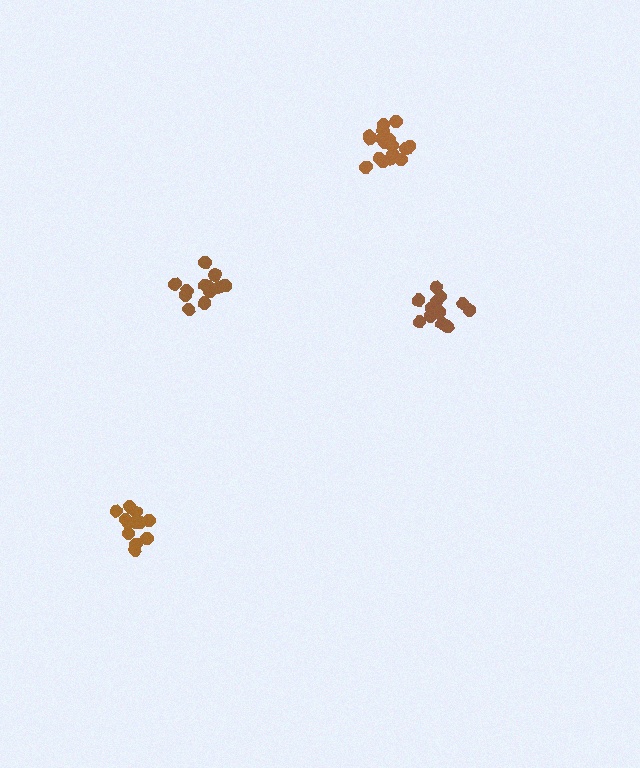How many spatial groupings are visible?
There are 4 spatial groupings.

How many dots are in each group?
Group 1: 13 dots, Group 2: 12 dots, Group 3: 17 dots, Group 4: 12 dots (54 total).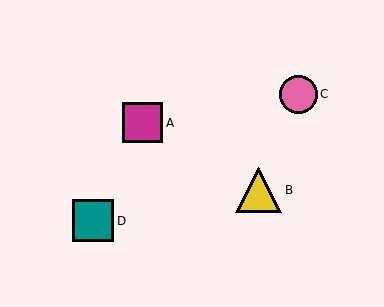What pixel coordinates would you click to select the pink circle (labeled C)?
Click at (298, 94) to select the pink circle C.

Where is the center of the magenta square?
The center of the magenta square is at (143, 123).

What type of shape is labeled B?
Shape B is a yellow triangle.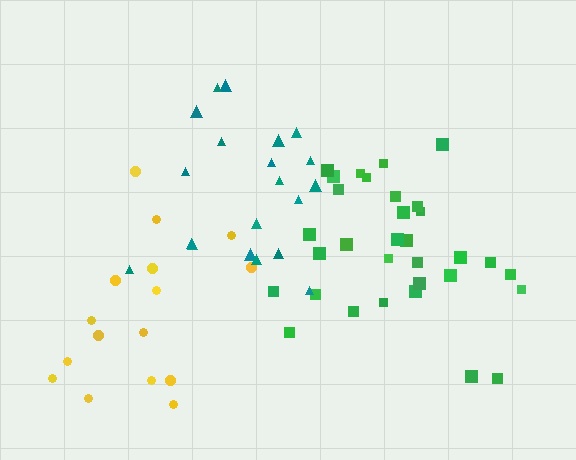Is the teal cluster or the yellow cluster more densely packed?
Teal.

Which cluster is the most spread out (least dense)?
Yellow.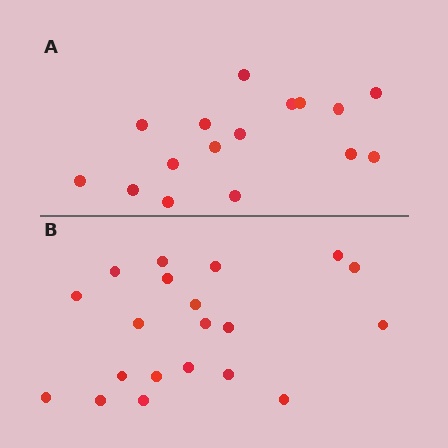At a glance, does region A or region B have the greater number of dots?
Region B (the bottom region) has more dots.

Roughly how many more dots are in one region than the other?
Region B has about 4 more dots than region A.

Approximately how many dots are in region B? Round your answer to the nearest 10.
About 20 dots.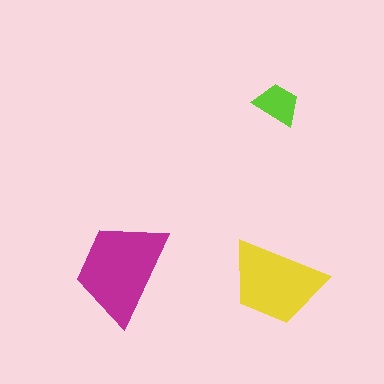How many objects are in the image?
There are 3 objects in the image.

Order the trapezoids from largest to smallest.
the magenta one, the yellow one, the lime one.